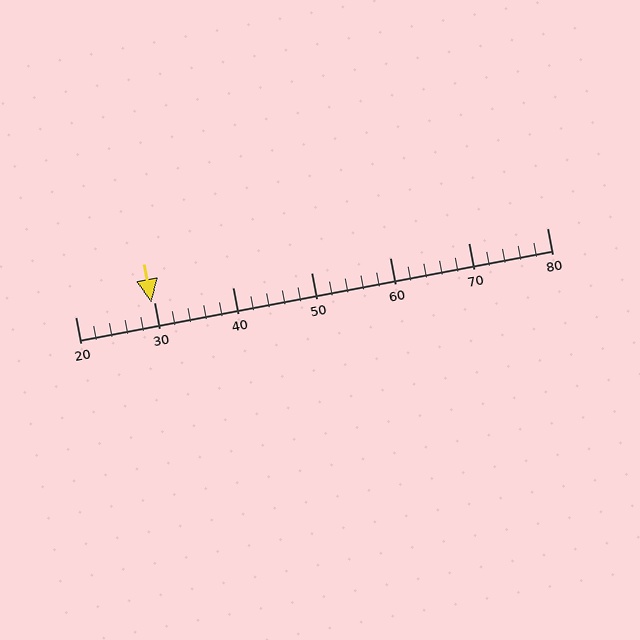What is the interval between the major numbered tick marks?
The major tick marks are spaced 10 units apart.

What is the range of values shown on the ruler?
The ruler shows values from 20 to 80.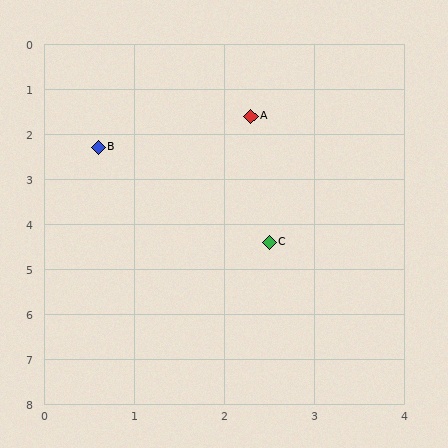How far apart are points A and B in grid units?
Points A and B are about 1.8 grid units apart.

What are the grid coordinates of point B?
Point B is at approximately (0.6, 2.3).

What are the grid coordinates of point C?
Point C is at approximately (2.5, 4.4).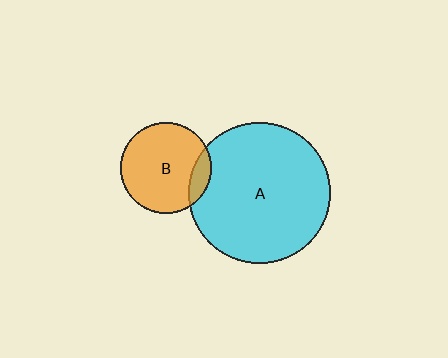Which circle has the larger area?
Circle A (cyan).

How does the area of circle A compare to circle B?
Approximately 2.4 times.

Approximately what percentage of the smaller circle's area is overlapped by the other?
Approximately 10%.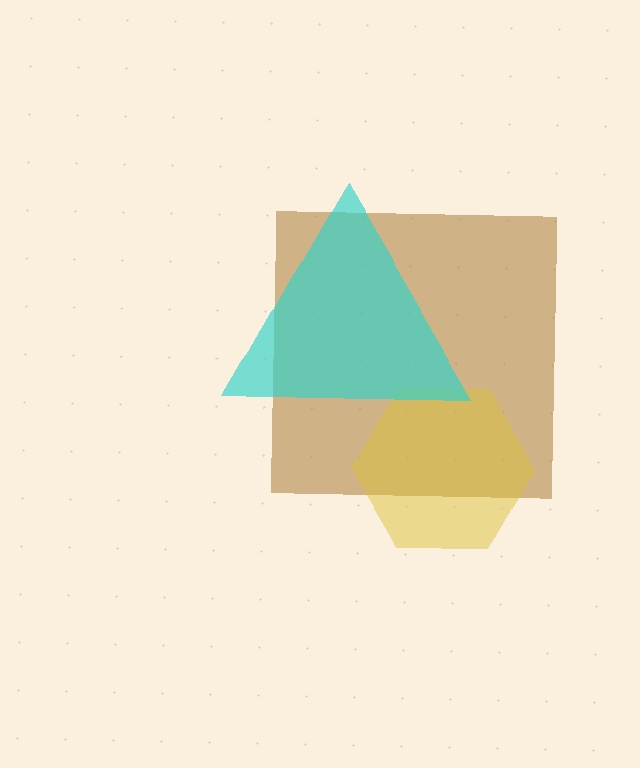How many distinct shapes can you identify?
There are 3 distinct shapes: a brown square, a yellow hexagon, a cyan triangle.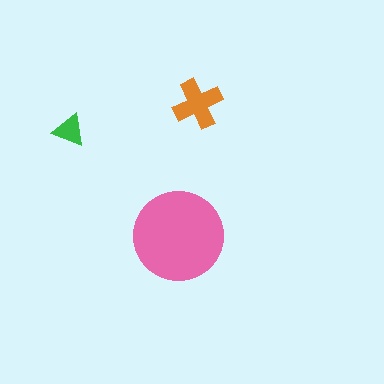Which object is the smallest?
The green triangle.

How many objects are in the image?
There are 3 objects in the image.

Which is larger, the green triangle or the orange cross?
The orange cross.